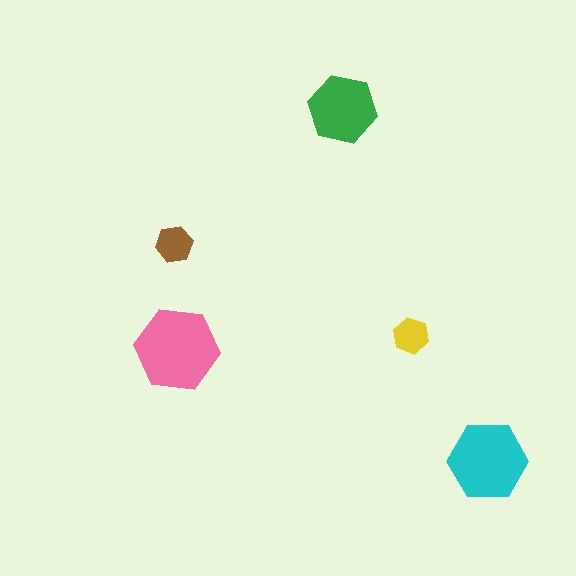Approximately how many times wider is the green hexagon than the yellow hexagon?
About 2 times wider.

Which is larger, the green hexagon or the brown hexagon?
The green one.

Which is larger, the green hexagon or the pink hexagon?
The pink one.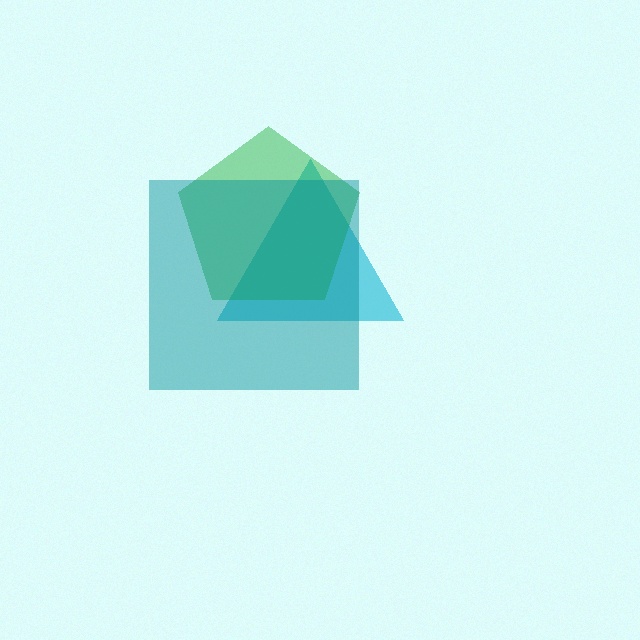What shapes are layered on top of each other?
The layered shapes are: a cyan triangle, a green pentagon, a teal square.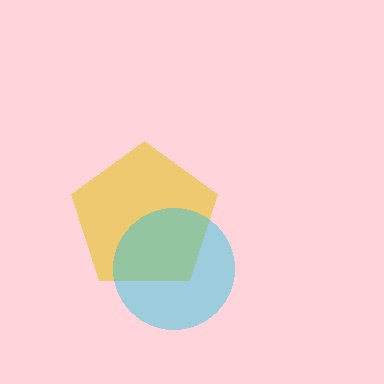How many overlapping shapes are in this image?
There are 2 overlapping shapes in the image.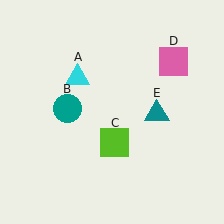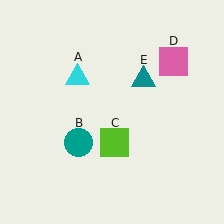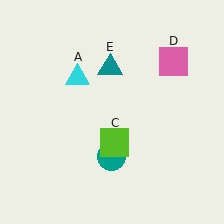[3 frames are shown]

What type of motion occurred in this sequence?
The teal circle (object B), teal triangle (object E) rotated counterclockwise around the center of the scene.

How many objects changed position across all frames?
2 objects changed position: teal circle (object B), teal triangle (object E).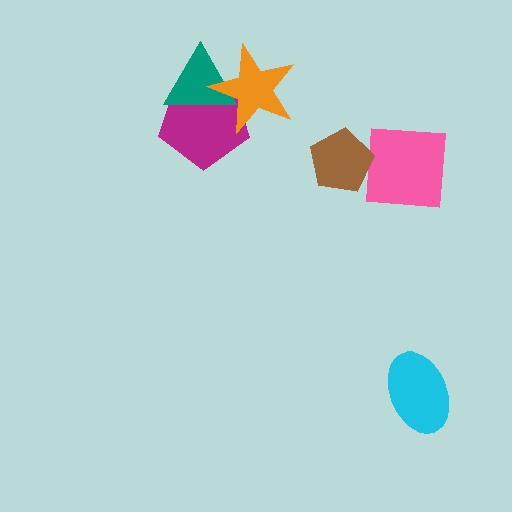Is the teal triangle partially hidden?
Yes, it is partially covered by another shape.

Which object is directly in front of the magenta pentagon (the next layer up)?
The teal triangle is directly in front of the magenta pentagon.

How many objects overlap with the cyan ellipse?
0 objects overlap with the cyan ellipse.